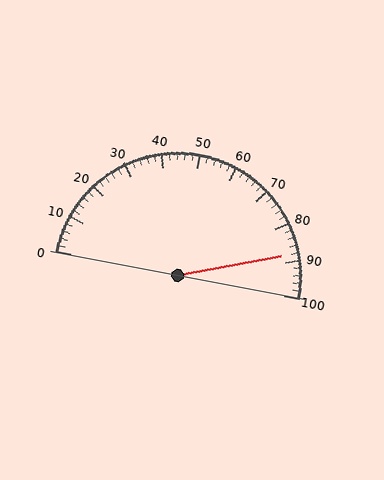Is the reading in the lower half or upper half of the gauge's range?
The reading is in the upper half of the range (0 to 100).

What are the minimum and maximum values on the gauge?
The gauge ranges from 0 to 100.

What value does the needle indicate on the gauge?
The needle indicates approximately 88.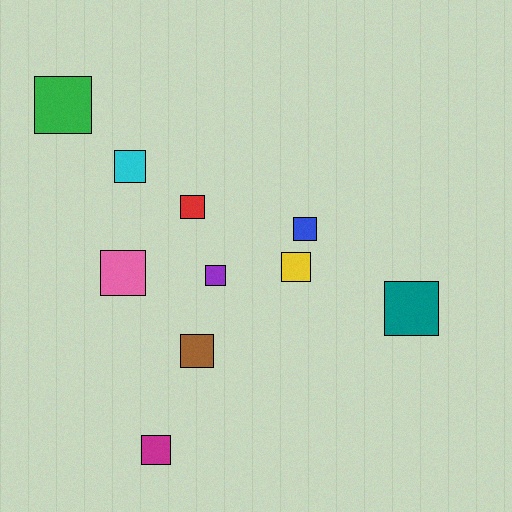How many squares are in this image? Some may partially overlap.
There are 10 squares.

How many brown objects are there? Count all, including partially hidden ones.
There is 1 brown object.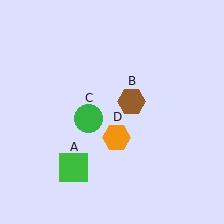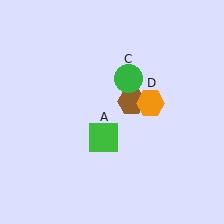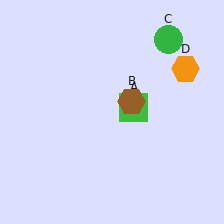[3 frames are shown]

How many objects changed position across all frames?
3 objects changed position: green square (object A), green circle (object C), orange hexagon (object D).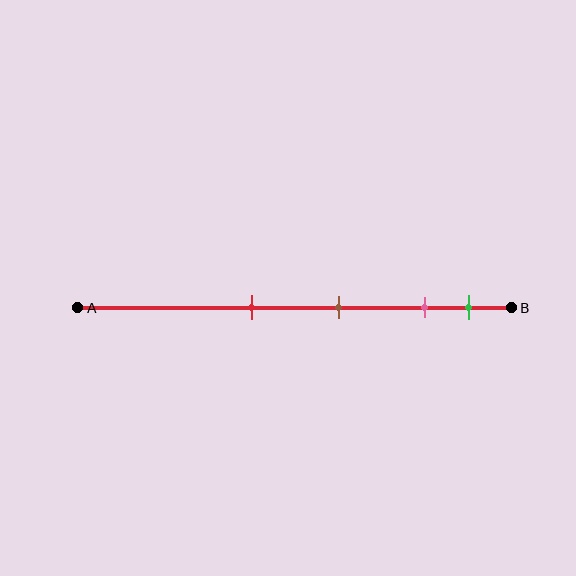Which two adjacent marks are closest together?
The pink and green marks are the closest adjacent pair.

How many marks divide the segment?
There are 4 marks dividing the segment.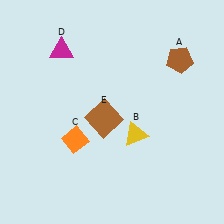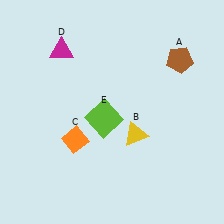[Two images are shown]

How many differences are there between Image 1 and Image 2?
There is 1 difference between the two images.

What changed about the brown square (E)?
In Image 1, E is brown. In Image 2, it changed to lime.